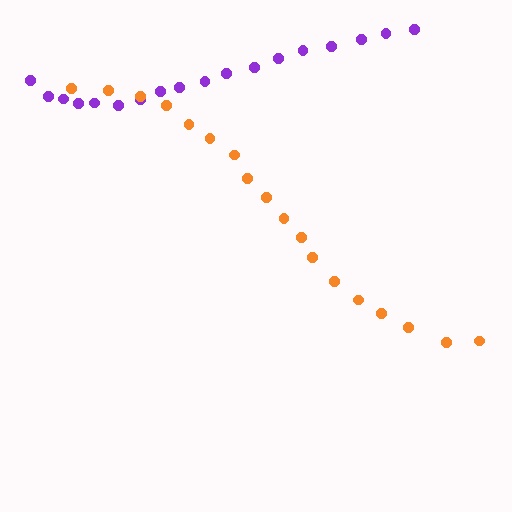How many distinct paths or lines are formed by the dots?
There are 2 distinct paths.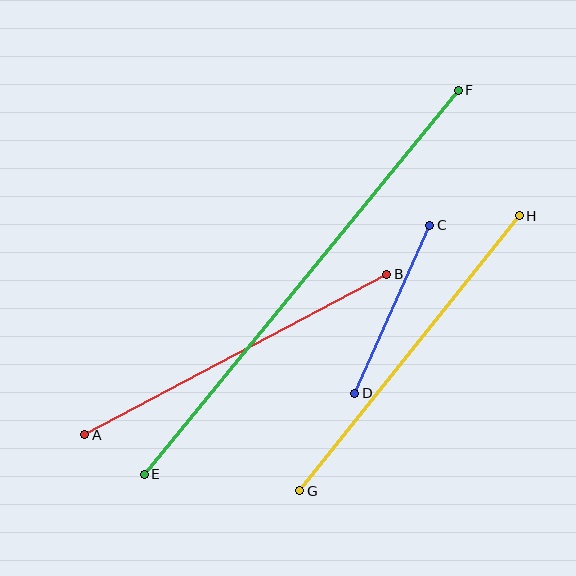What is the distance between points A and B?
The distance is approximately 342 pixels.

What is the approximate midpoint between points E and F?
The midpoint is at approximately (301, 282) pixels.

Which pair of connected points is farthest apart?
Points E and F are farthest apart.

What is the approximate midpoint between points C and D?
The midpoint is at approximately (392, 309) pixels.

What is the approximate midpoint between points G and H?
The midpoint is at approximately (410, 353) pixels.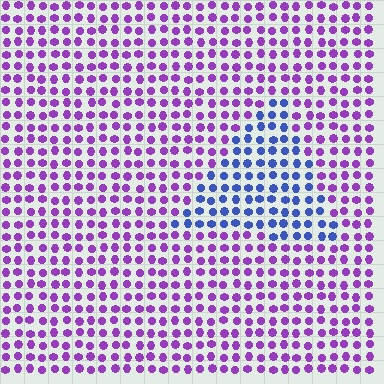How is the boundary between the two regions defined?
The boundary is defined purely by a slight shift in hue (about 55 degrees). Spacing, size, and orientation are identical on both sides.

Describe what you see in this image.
The image is filled with small purple elements in a uniform arrangement. A triangle-shaped region is visible where the elements are tinted to a slightly different hue, forming a subtle color boundary.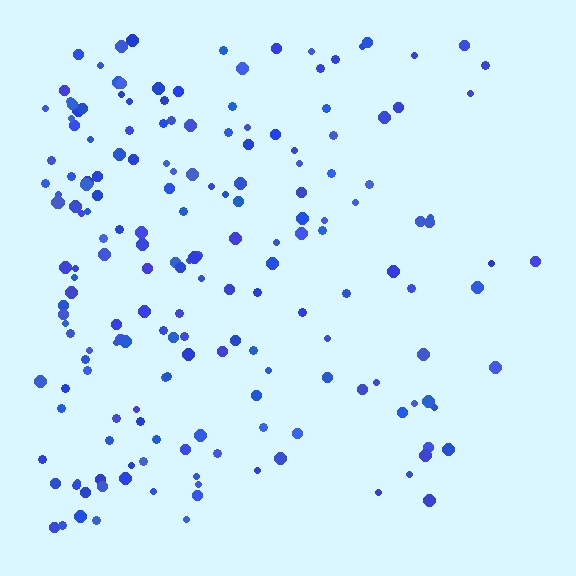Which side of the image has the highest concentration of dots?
The left.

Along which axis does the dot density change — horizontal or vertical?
Horizontal.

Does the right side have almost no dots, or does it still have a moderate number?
Still a moderate number, just noticeably fewer than the left.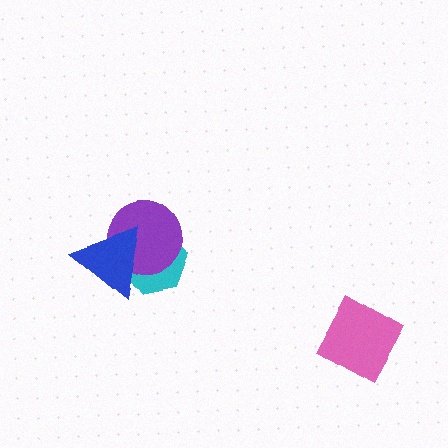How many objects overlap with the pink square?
0 objects overlap with the pink square.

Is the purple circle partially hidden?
Yes, it is partially covered by another shape.